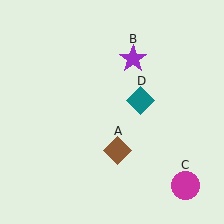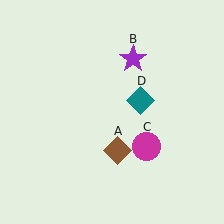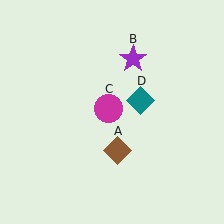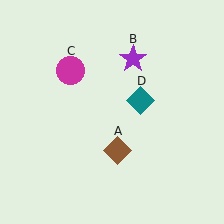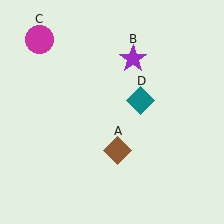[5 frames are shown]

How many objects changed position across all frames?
1 object changed position: magenta circle (object C).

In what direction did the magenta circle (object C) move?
The magenta circle (object C) moved up and to the left.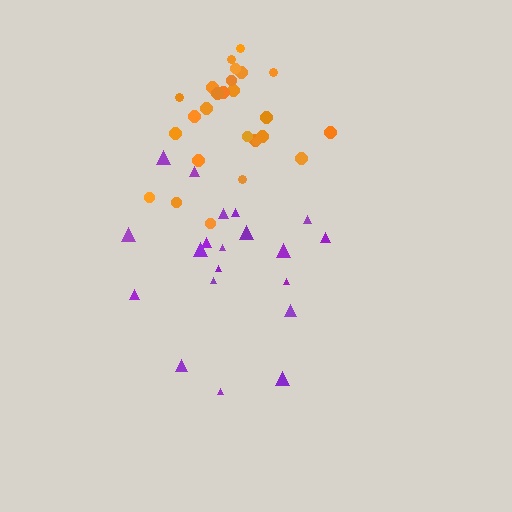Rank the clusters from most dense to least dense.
orange, purple.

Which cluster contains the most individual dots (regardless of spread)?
Orange (26).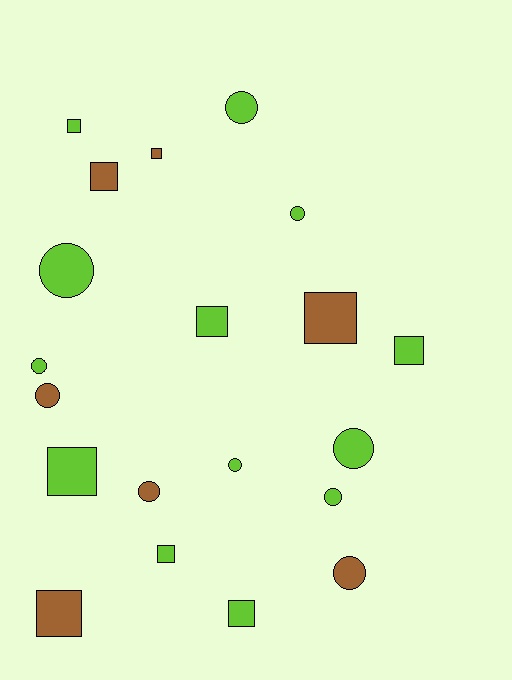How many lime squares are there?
There are 6 lime squares.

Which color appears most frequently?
Lime, with 13 objects.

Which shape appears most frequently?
Circle, with 10 objects.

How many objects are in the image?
There are 20 objects.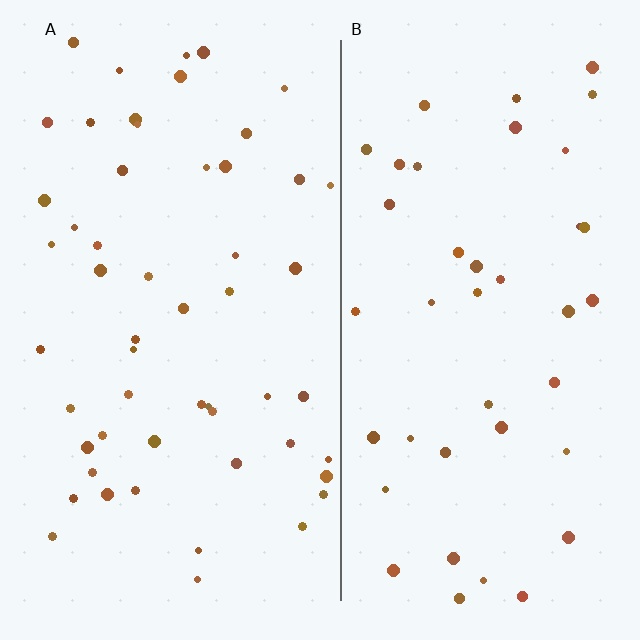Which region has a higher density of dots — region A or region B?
A (the left).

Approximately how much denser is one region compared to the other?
Approximately 1.3× — region A over region B.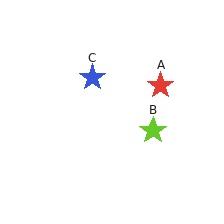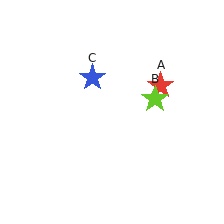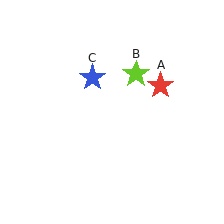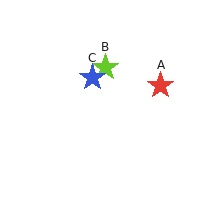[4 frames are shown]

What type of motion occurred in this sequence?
The lime star (object B) rotated counterclockwise around the center of the scene.